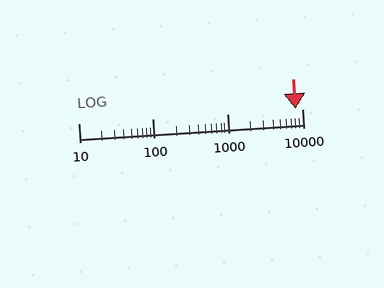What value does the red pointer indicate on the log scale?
The pointer indicates approximately 8100.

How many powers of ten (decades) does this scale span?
The scale spans 3 decades, from 10 to 10000.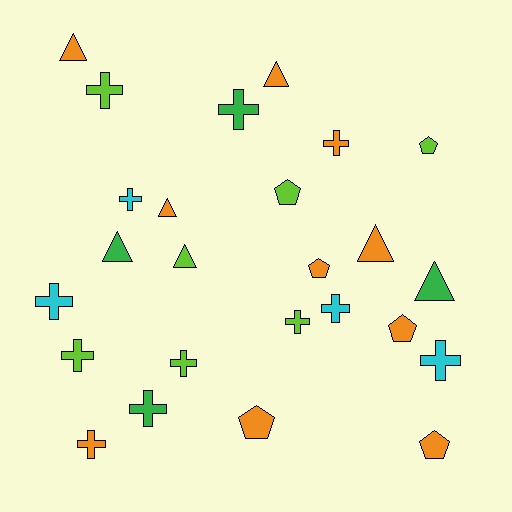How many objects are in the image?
There are 25 objects.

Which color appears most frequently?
Orange, with 10 objects.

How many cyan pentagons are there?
There are no cyan pentagons.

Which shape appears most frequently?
Cross, with 12 objects.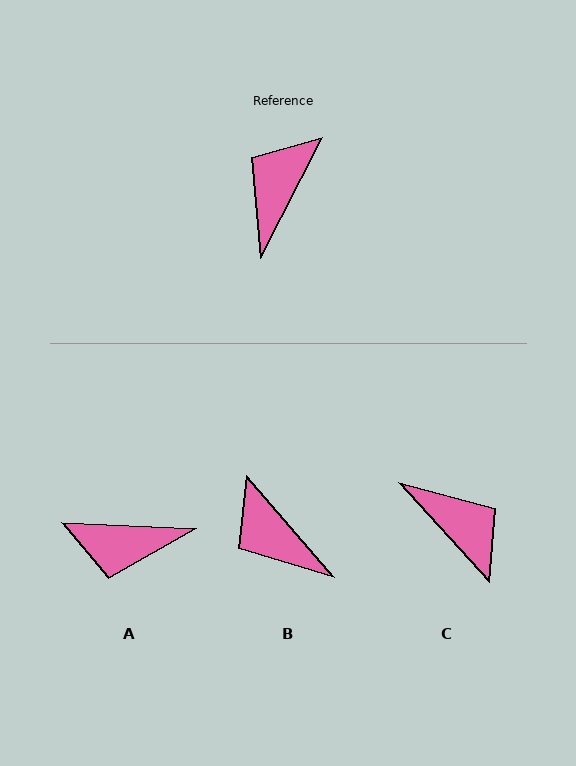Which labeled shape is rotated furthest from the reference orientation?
A, about 114 degrees away.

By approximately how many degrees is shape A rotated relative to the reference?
Approximately 114 degrees counter-clockwise.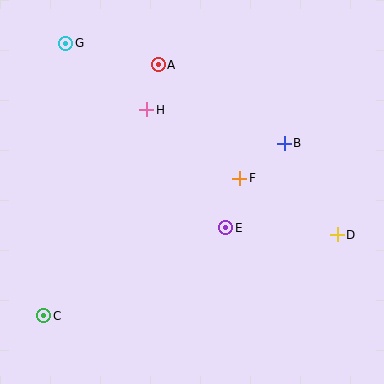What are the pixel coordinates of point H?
Point H is at (147, 110).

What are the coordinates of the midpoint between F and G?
The midpoint between F and G is at (153, 111).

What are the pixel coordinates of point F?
Point F is at (240, 178).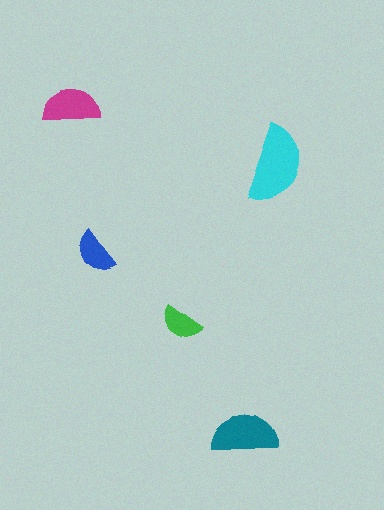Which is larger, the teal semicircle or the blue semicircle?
The teal one.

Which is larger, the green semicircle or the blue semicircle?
The blue one.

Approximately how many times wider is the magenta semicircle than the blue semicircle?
About 1.5 times wider.